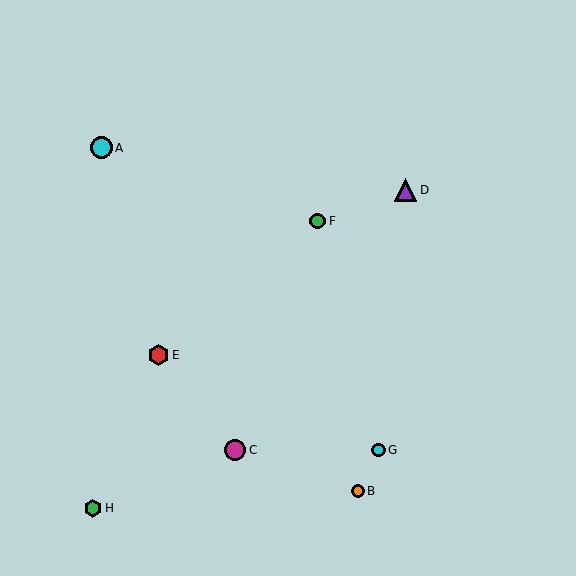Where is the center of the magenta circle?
The center of the magenta circle is at (235, 450).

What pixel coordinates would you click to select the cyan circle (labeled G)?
Click at (378, 450) to select the cyan circle G.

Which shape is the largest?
The purple triangle (labeled D) is the largest.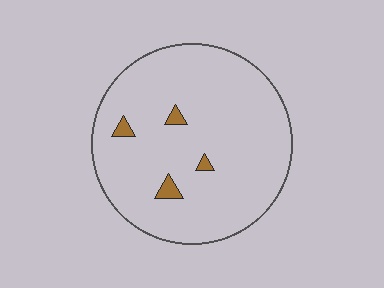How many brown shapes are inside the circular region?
4.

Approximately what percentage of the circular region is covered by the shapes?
Approximately 5%.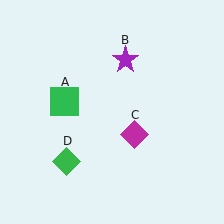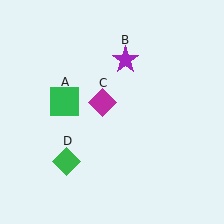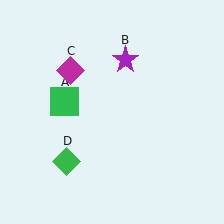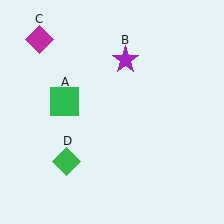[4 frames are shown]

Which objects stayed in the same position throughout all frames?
Green square (object A) and purple star (object B) and green diamond (object D) remained stationary.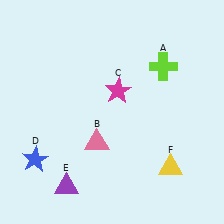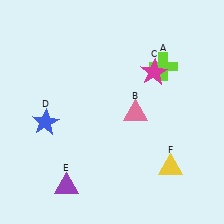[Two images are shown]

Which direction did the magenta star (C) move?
The magenta star (C) moved right.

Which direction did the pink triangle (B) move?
The pink triangle (B) moved right.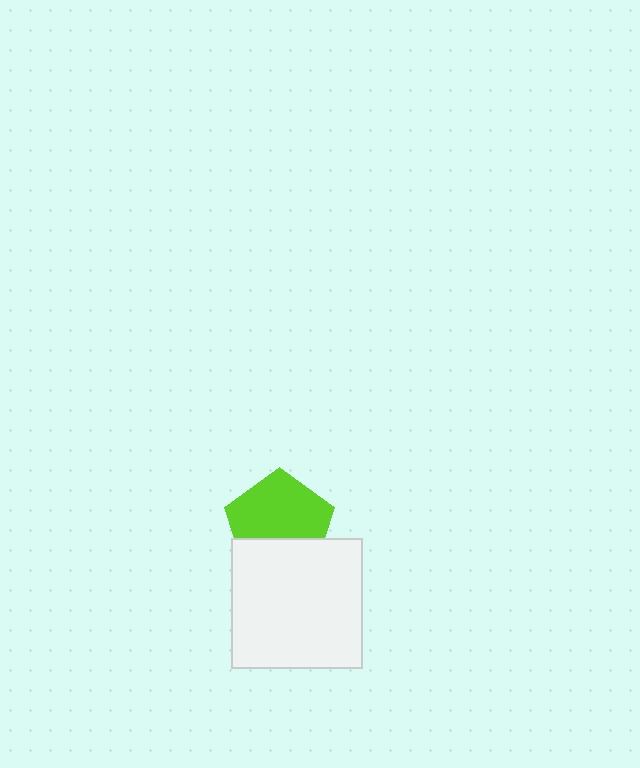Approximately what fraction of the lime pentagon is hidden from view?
Roughly 35% of the lime pentagon is hidden behind the white square.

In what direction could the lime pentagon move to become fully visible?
The lime pentagon could move up. That would shift it out from behind the white square entirely.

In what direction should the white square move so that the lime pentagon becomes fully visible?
The white square should move down. That is the shortest direction to clear the overlap and leave the lime pentagon fully visible.